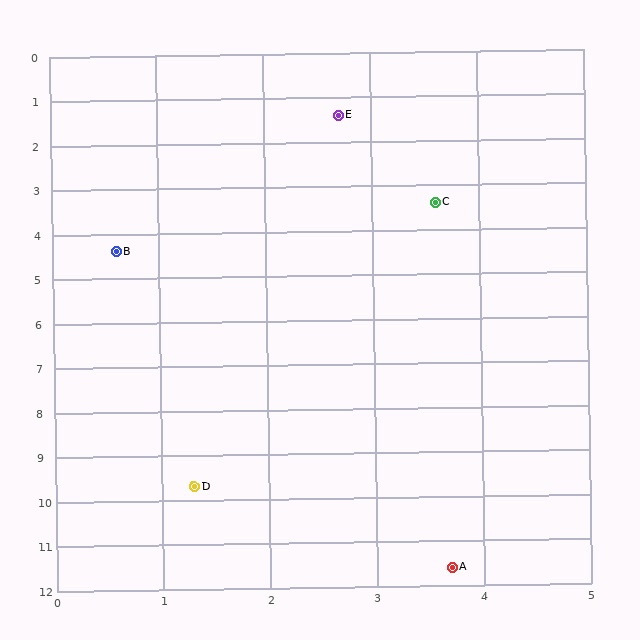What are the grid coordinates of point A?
Point A is at approximately (3.7, 11.6).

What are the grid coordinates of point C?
Point C is at approximately (3.6, 3.4).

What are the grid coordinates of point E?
Point E is at approximately (2.7, 1.4).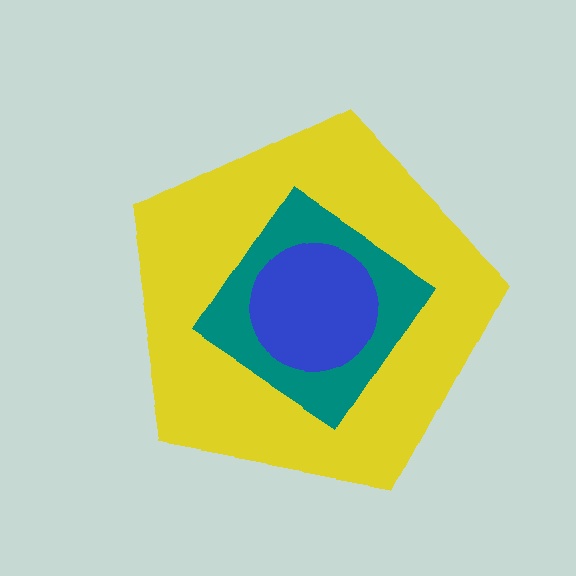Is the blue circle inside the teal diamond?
Yes.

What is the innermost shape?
The blue circle.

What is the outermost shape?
The yellow pentagon.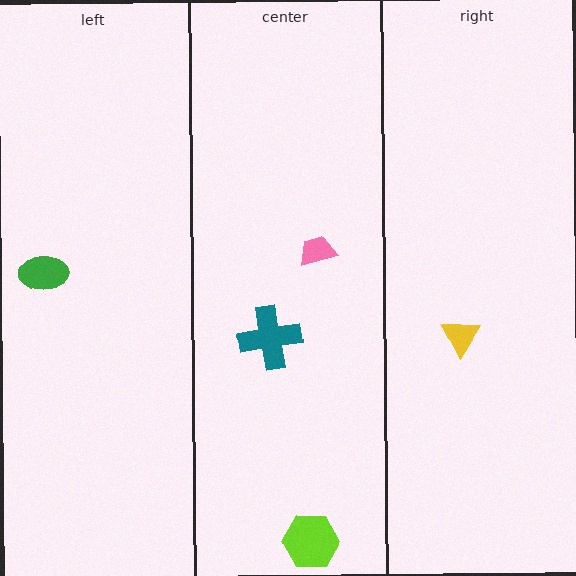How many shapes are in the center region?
3.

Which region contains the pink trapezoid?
The center region.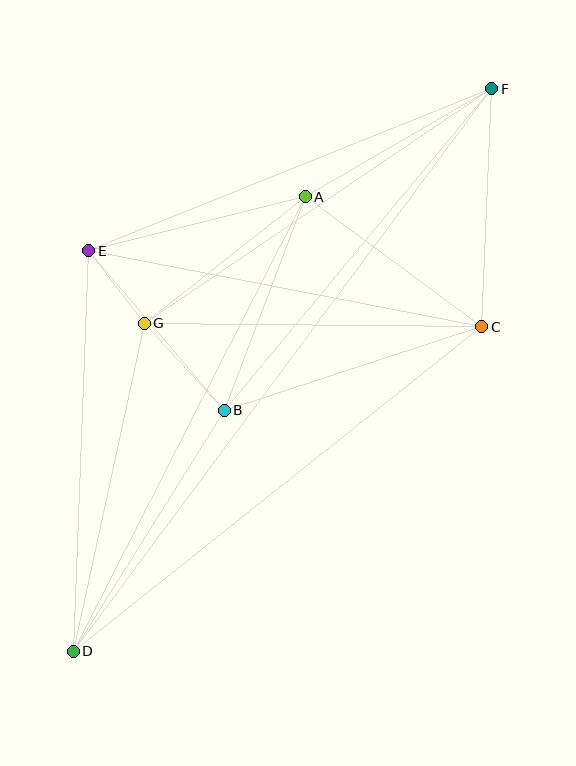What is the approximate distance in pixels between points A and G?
The distance between A and G is approximately 205 pixels.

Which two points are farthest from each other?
Points D and F are farthest from each other.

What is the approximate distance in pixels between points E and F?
The distance between E and F is approximately 434 pixels.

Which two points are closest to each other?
Points E and G are closest to each other.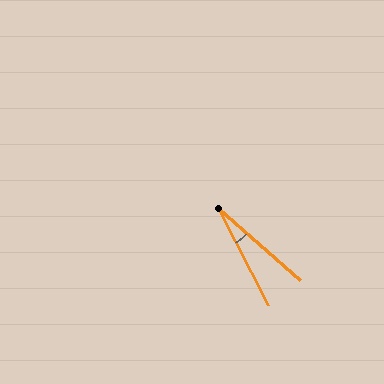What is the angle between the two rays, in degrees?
Approximately 21 degrees.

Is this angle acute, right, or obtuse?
It is acute.